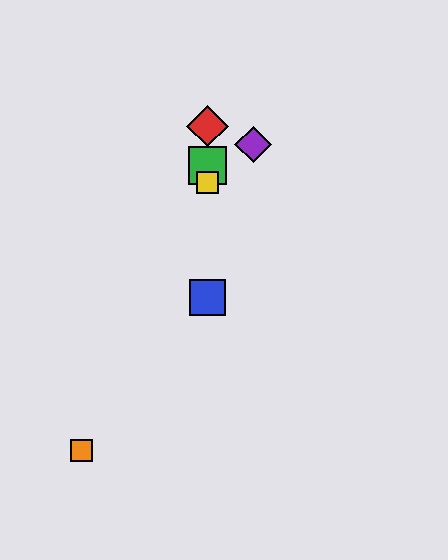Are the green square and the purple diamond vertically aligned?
No, the green square is at x≈207 and the purple diamond is at x≈253.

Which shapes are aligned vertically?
The red diamond, the blue square, the green square, the yellow square are aligned vertically.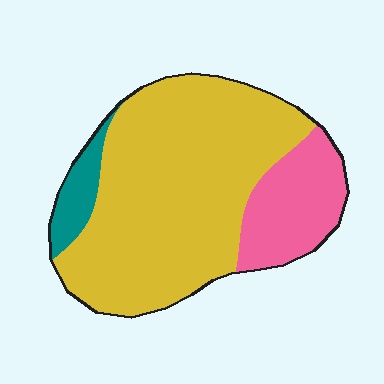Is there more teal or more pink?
Pink.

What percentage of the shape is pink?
Pink covers about 20% of the shape.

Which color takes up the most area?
Yellow, at roughly 75%.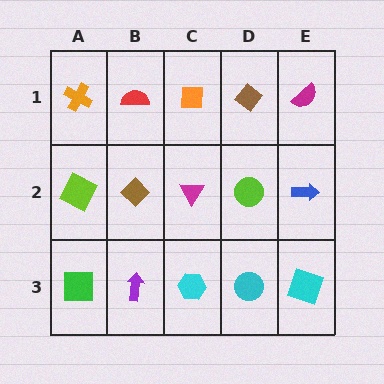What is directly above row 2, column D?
A brown diamond.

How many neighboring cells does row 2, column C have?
4.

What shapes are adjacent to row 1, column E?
A blue arrow (row 2, column E), a brown diamond (row 1, column D).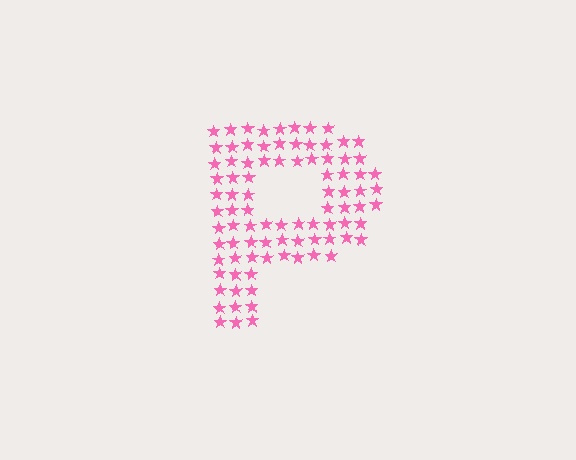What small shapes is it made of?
It is made of small stars.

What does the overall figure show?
The overall figure shows the letter P.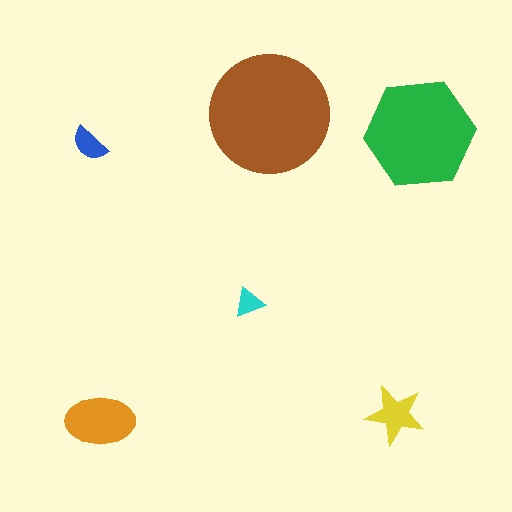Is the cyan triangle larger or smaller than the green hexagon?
Smaller.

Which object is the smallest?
The cyan triangle.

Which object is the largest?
The brown circle.